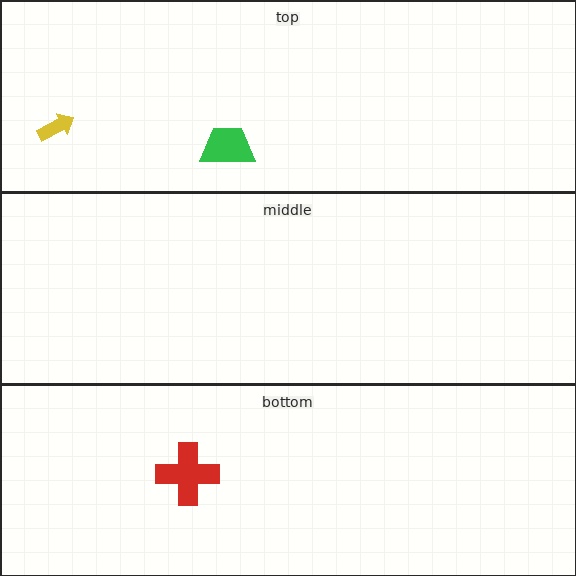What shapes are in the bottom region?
The red cross.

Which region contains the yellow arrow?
The top region.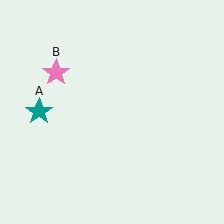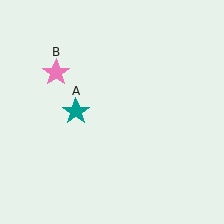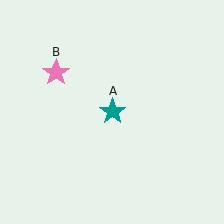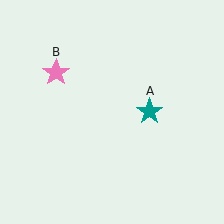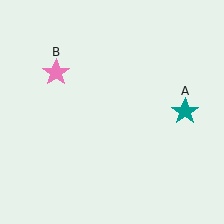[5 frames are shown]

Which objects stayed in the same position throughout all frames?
Pink star (object B) remained stationary.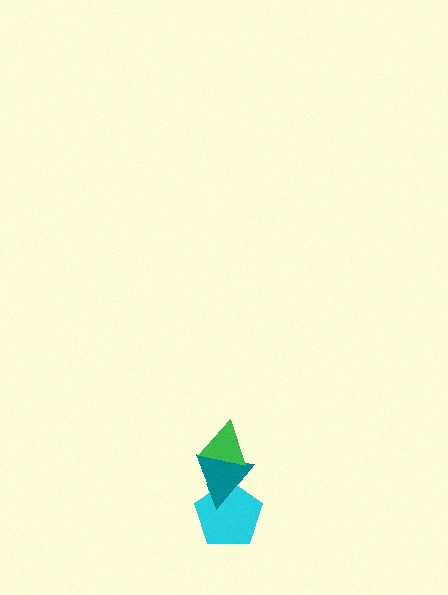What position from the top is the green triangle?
The green triangle is 1st from the top.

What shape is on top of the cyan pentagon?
The teal triangle is on top of the cyan pentagon.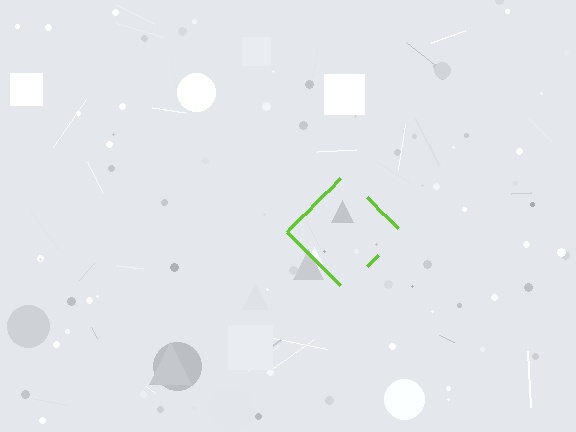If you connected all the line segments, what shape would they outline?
They would outline a diamond.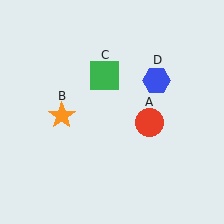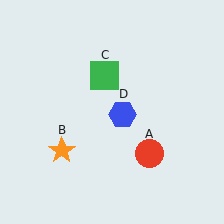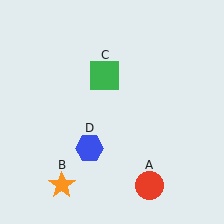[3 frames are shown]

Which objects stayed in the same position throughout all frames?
Green square (object C) remained stationary.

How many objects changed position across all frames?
3 objects changed position: red circle (object A), orange star (object B), blue hexagon (object D).